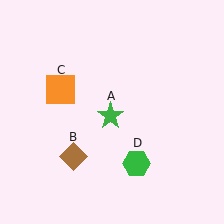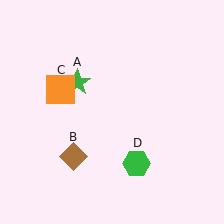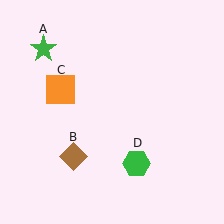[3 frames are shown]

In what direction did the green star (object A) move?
The green star (object A) moved up and to the left.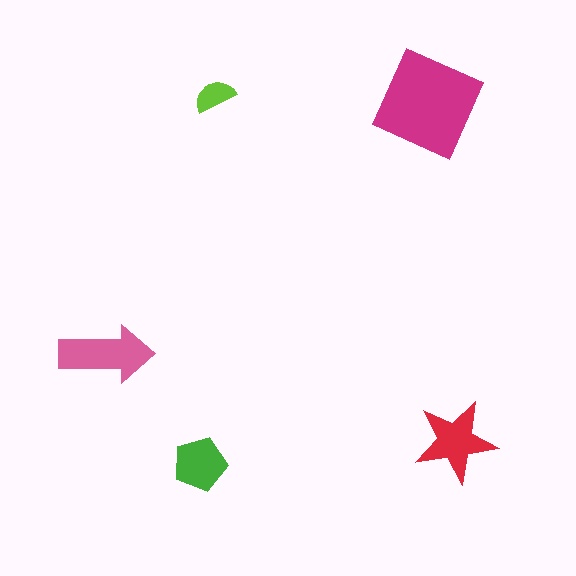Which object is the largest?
The magenta diamond.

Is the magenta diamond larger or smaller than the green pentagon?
Larger.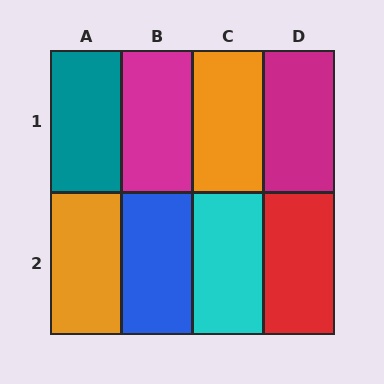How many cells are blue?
1 cell is blue.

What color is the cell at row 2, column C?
Cyan.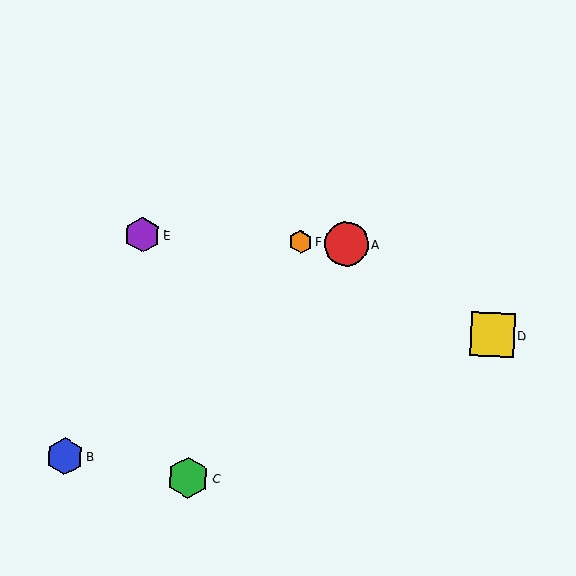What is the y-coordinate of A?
Object A is at y≈244.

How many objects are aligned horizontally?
3 objects (A, E, F) are aligned horizontally.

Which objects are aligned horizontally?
Objects A, E, F are aligned horizontally.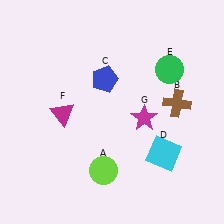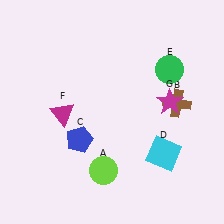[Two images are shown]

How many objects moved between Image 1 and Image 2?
2 objects moved between the two images.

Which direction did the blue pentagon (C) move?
The blue pentagon (C) moved down.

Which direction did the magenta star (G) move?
The magenta star (G) moved right.